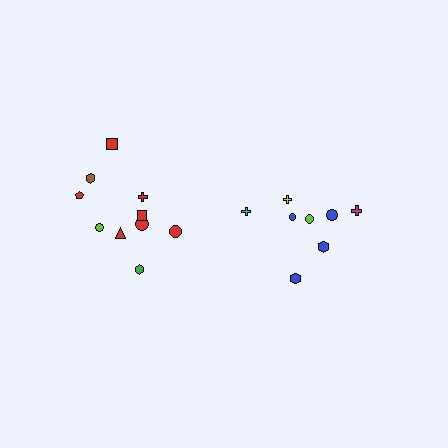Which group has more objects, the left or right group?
The left group.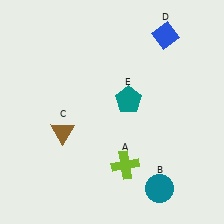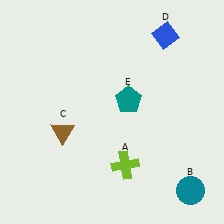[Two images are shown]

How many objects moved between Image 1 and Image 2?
1 object moved between the two images.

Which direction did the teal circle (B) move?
The teal circle (B) moved right.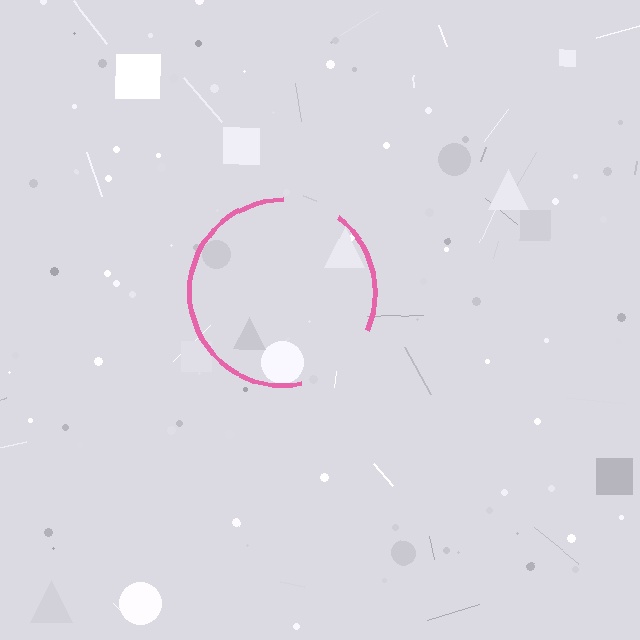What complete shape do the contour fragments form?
The contour fragments form a circle.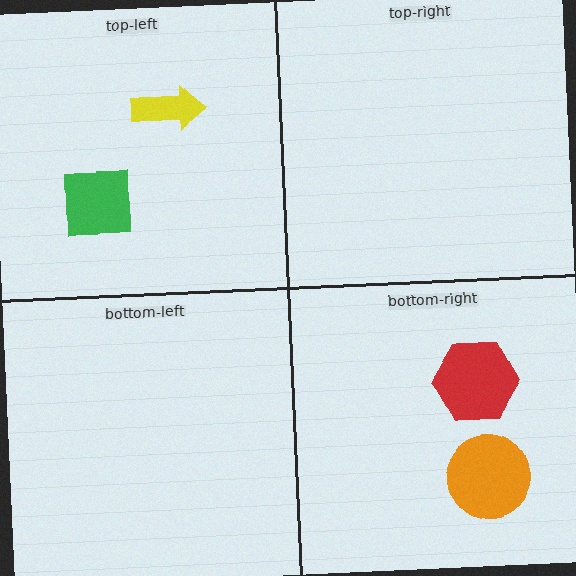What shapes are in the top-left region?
The yellow arrow, the green square.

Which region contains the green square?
The top-left region.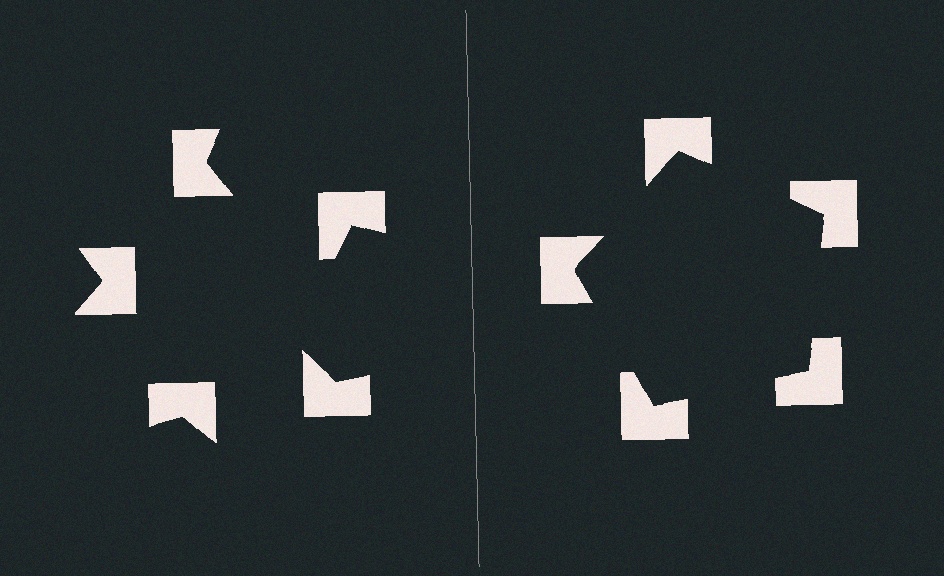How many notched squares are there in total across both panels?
10 — 5 on each side.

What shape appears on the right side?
An illusory pentagon.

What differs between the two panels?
The notched squares are positioned identically on both sides; only the wedge orientations differ. On the right they align to a pentagon; on the left they are misaligned.